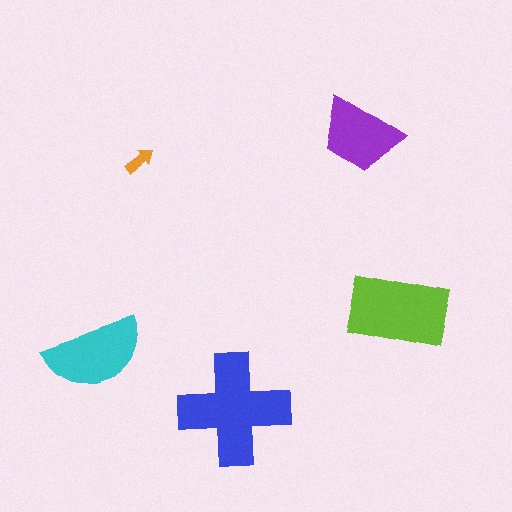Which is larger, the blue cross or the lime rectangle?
The blue cross.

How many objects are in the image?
There are 5 objects in the image.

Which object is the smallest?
The orange arrow.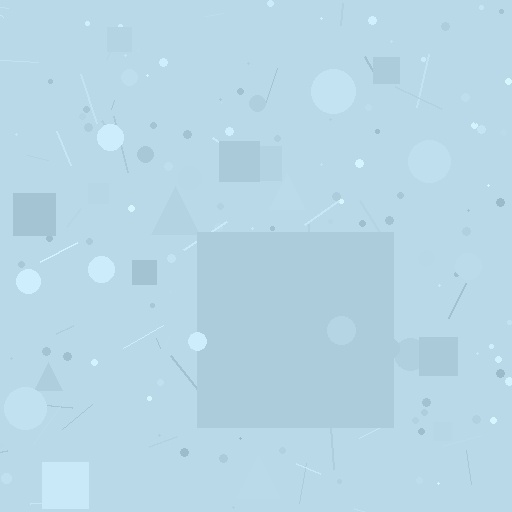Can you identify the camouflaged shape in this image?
The camouflaged shape is a square.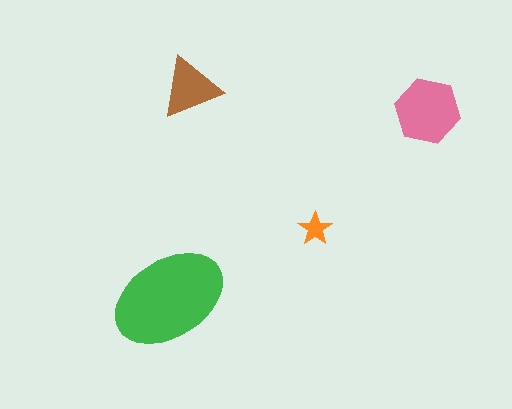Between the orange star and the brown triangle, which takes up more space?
The brown triangle.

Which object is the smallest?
The orange star.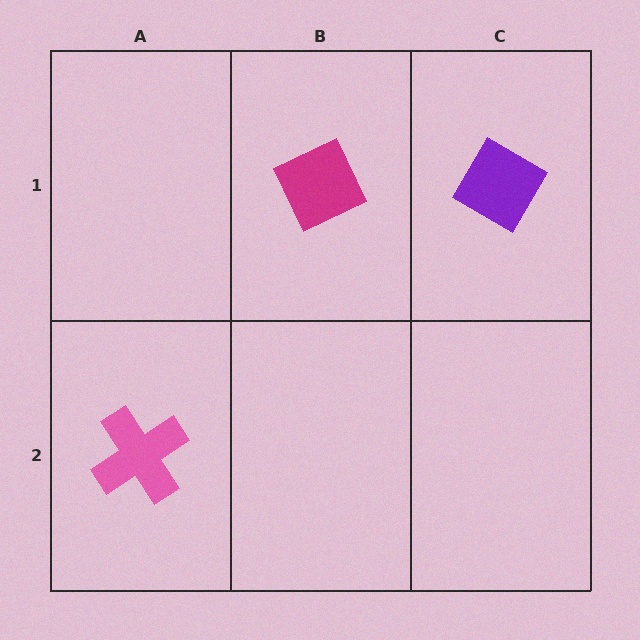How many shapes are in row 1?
2 shapes.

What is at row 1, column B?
A magenta diamond.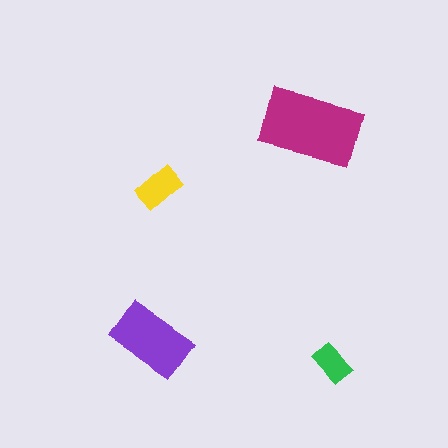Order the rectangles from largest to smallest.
the magenta one, the purple one, the yellow one, the green one.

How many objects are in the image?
There are 4 objects in the image.